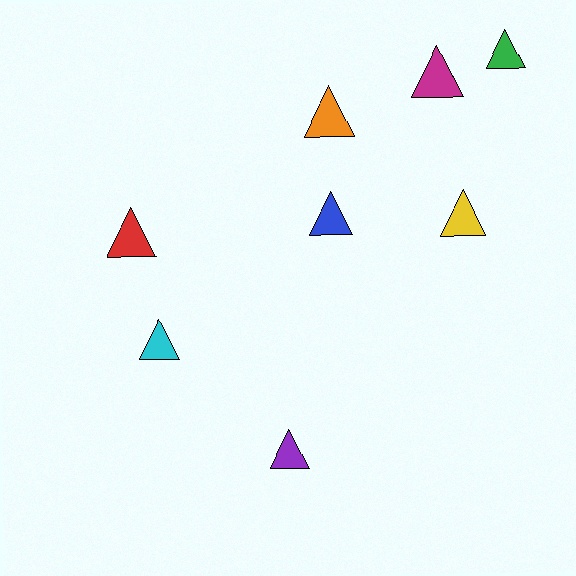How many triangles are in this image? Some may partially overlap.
There are 8 triangles.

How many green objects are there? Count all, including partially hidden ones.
There is 1 green object.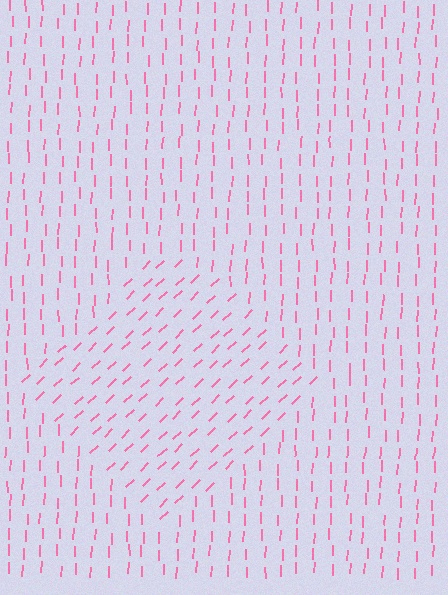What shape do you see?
I see a diamond.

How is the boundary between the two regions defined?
The boundary is defined purely by a change in line orientation (approximately 45 degrees difference). All lines are the same color and thickness.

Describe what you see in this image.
The image is filled with small pink line segments. A diamond region in the image has lines oriented differently from the surrounding lines, creating a visible texture boundary.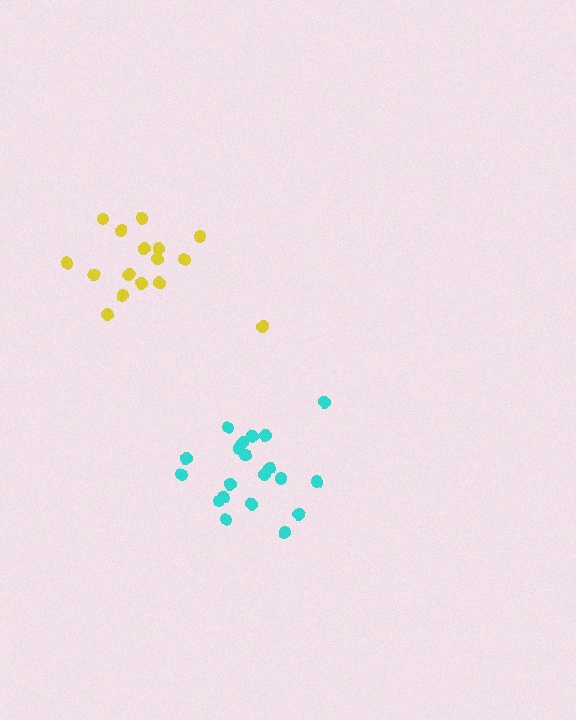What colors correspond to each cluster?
The clusters are colored: yellow, cyan.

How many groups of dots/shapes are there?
There are 2 groups.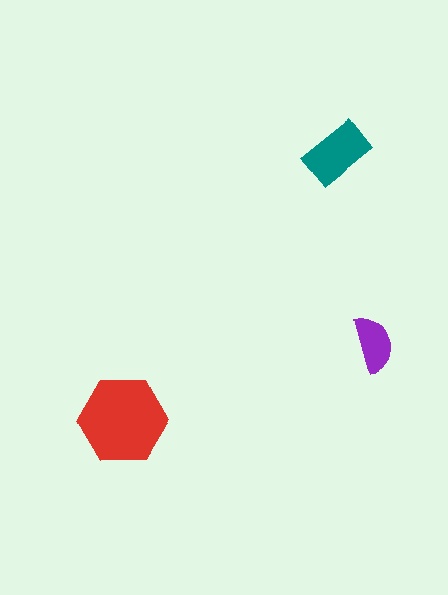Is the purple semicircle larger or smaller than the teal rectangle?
Smaller.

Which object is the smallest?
The purple semicircle.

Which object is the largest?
The red hexagon.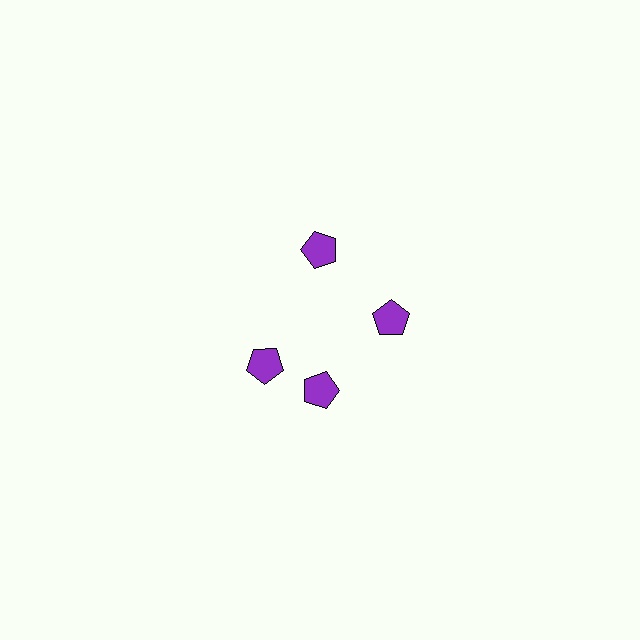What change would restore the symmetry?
The symmetry would be restored by rotating it back into even spacing with its neighbors so that all 4 pentagons sit at equal angles and equal distance from the center.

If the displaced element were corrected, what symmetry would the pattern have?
It would have 4-fold rotational symmetry — the pattern would map onto itself every 90 degrees.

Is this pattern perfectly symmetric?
No. The 4 purple pentagons are arranged in a ring, but one element near the 9 o'clock position is rotated out of alignment along the ring, breaking the 4-fold rotational symmetry.